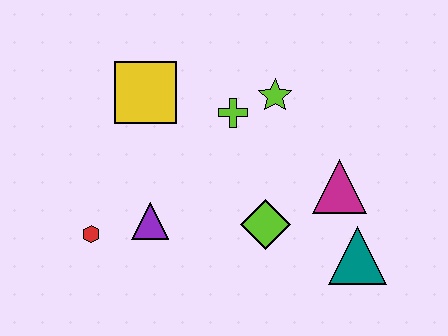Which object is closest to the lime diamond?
The magenta triangle is closest to the lime diamond.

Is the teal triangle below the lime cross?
Yes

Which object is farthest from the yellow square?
The teal triangle is farthest from the yellow square.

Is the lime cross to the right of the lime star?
No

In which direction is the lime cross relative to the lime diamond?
The lime cross is above the lime diamond.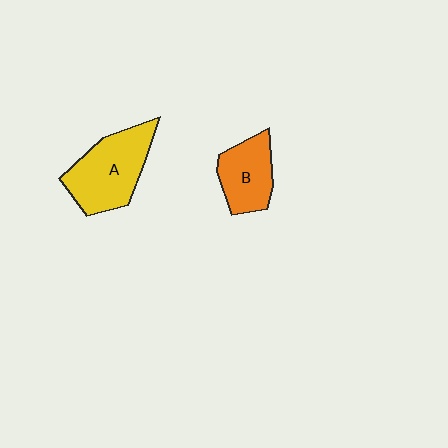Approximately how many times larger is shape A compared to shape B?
Approximately 1.5 times.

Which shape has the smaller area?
Shape B (orange).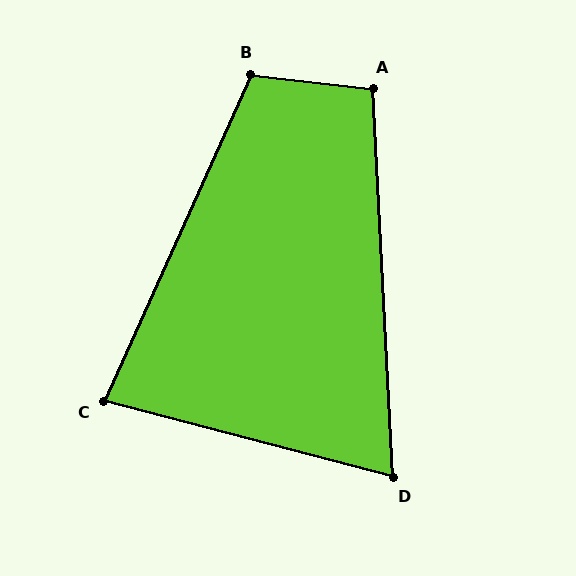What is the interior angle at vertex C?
Approximately 81 degrees (acute).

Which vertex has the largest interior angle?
B, at approximately 108 degrees.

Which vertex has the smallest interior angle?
D, at approximately 72 degrees.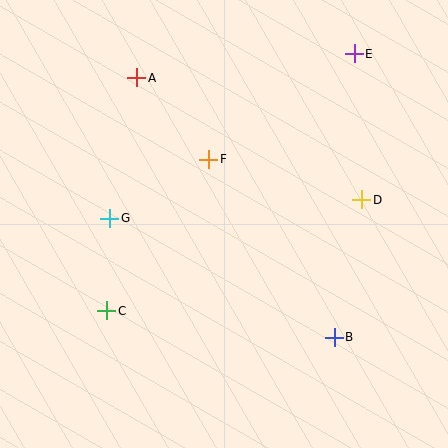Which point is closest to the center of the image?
Point F at (209, 159) is closest to the center.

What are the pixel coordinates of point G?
Point G is at (110, 218).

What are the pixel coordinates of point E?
Point E is at (354, 54).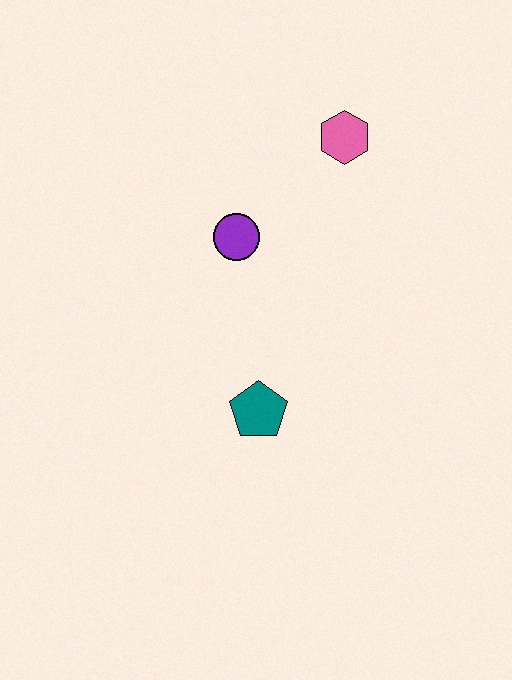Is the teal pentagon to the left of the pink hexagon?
Yes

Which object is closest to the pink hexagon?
The purple circle is closest to the pink hexagon.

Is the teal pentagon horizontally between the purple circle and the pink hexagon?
Yes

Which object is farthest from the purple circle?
The teal pentagon is farthest from the purple circle.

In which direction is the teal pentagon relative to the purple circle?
The teal pentagon is below the purple circle.